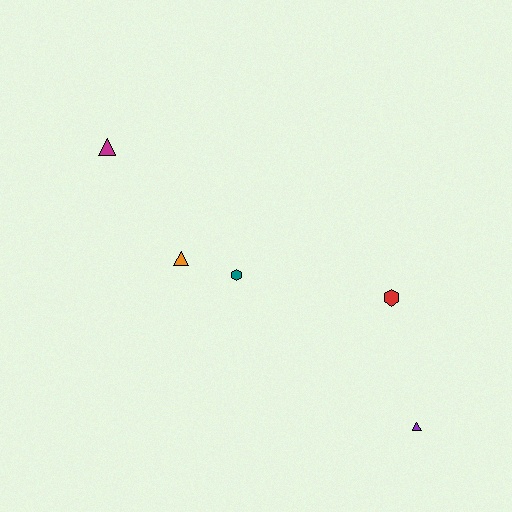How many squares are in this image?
There are no squares.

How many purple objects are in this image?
There is 1 purple object.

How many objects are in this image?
There are 5 objects.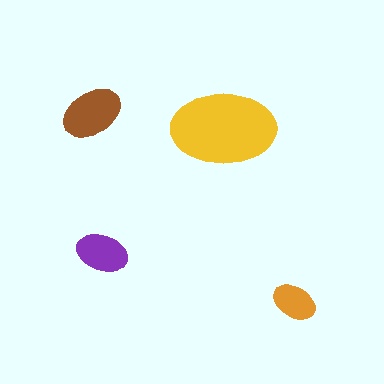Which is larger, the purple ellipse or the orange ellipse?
The purple one.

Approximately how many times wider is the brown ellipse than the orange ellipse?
About 1.5 times wider.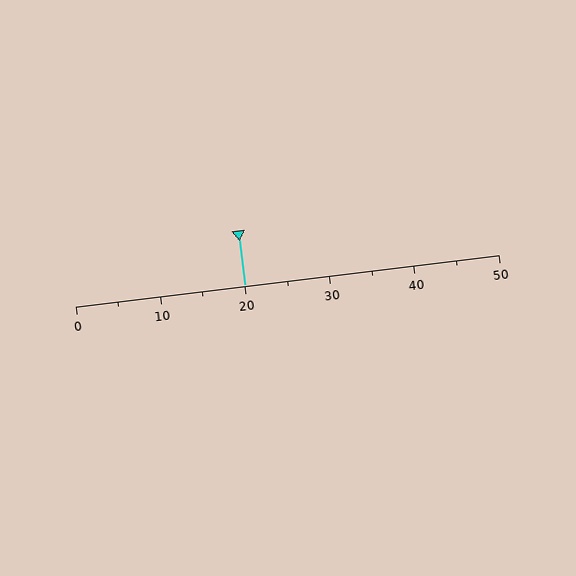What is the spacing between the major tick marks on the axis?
The major ticks are spaced 10 apart.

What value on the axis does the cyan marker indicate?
The marker indicates approximately 20.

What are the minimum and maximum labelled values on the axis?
The axis runs from 0 to 50.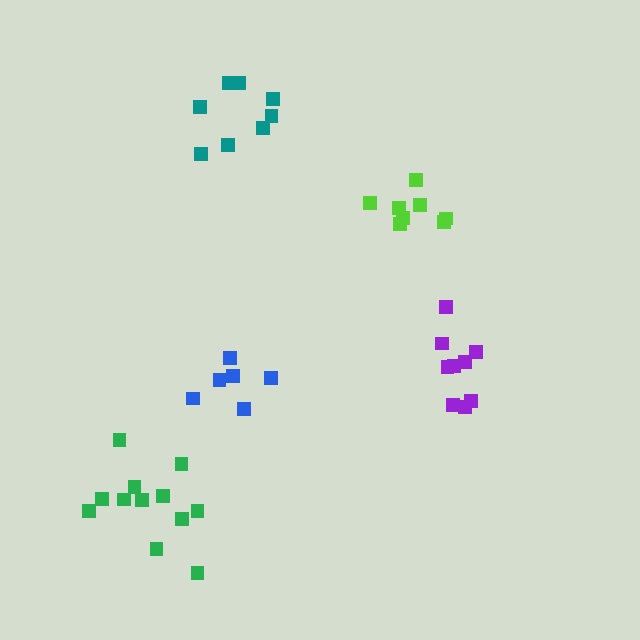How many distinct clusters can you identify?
There are 5 distinct clusters.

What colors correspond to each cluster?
The clusters are colored: green, blue, lime, purple, teal.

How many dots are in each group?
Group 1: 12 dots, Group 2: 6 dots, Group 3: 8 dots, Group 4: 9 dots, Group 5: 8 dots (43 total).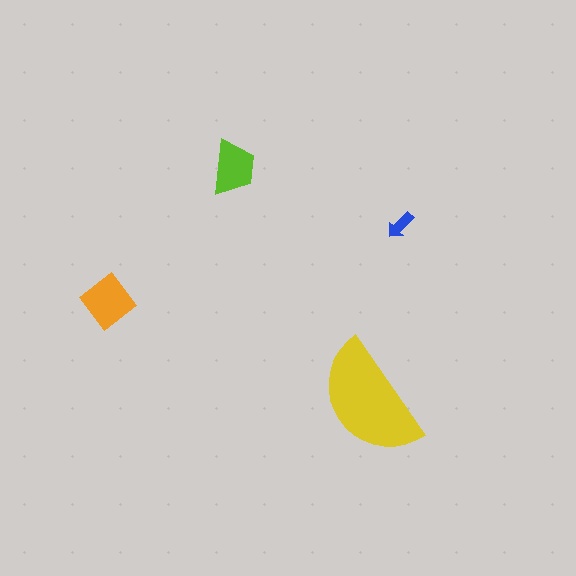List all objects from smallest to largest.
The blue arrow, the lime trapezoid, the orange diamond, the yellow semicircle.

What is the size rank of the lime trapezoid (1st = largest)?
3rd.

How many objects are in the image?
There are 4 objects in the image.